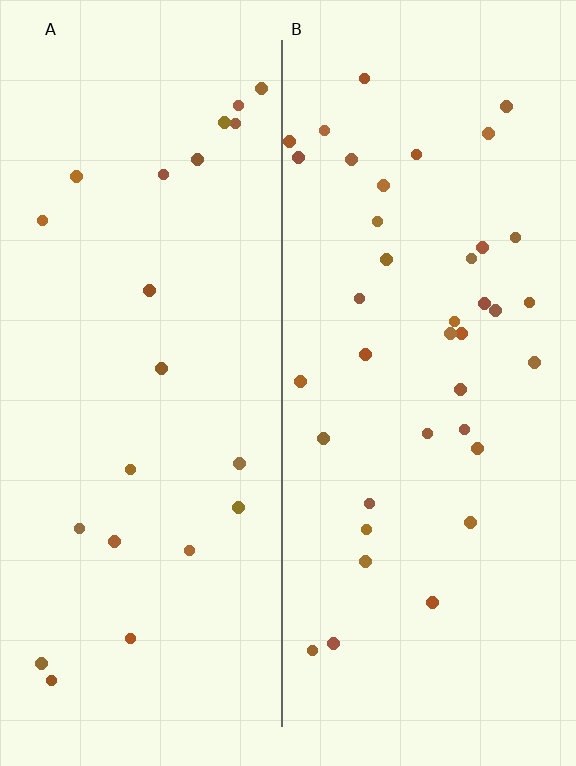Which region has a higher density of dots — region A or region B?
B (the right).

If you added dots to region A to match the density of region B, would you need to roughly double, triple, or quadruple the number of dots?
Approximately double.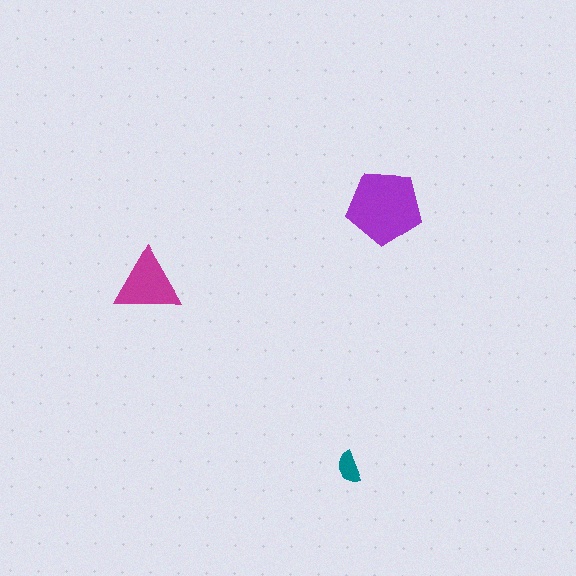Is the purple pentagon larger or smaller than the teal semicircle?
Larger.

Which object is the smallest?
The teal semicircle.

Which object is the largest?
The purple pentagon.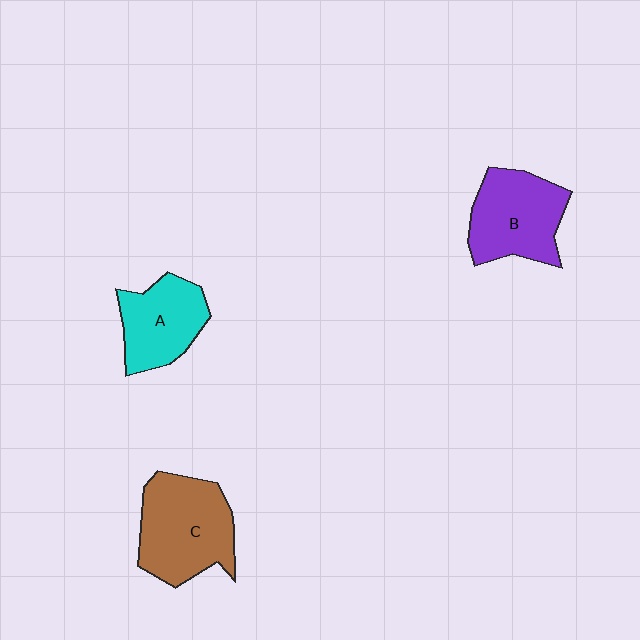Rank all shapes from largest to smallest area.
From largest to smallest: C (brown), B (purple), A (cyan).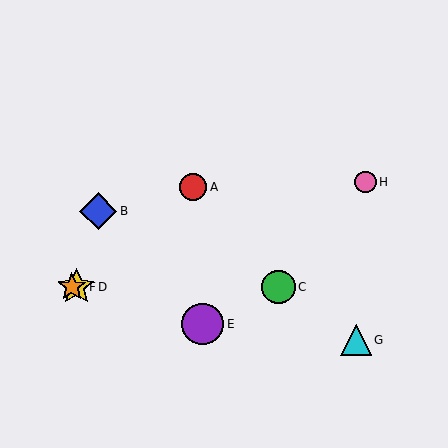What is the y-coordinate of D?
Object D is at y≈287.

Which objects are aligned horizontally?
Objects C, D, F are aligned horizontally.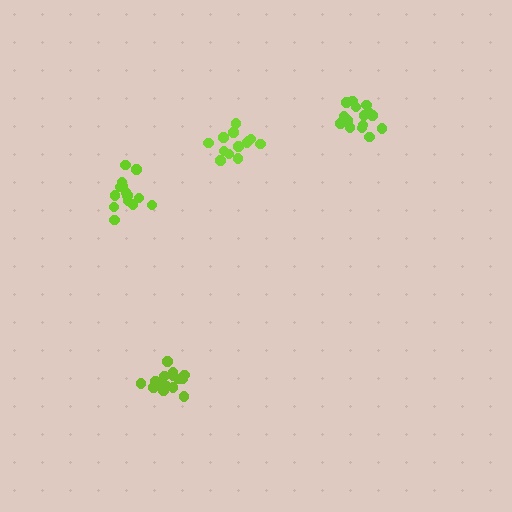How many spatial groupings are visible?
There are 4 spatial groupings.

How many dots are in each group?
Group 1: 15 dots, Group 2: 13 dots, Group 3: 14 dots, Group 4: 16 dots (58 total).